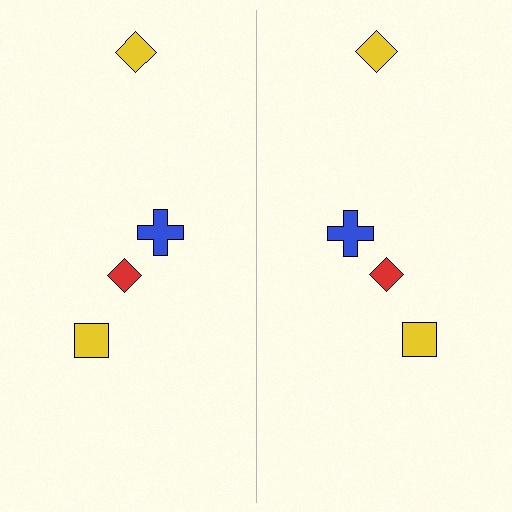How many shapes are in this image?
There are 8 shapes in this image.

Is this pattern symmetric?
Yes, this pattern has bilateral (reflection) symmetry.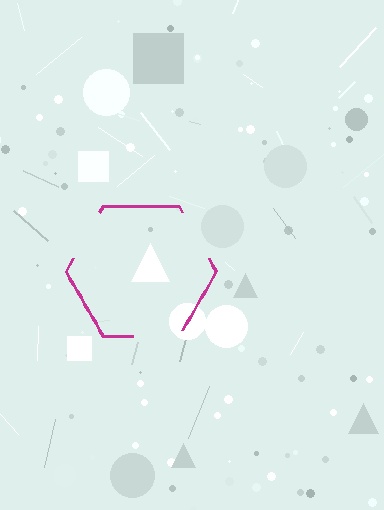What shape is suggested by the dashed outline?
The dashed outline suggests a hexagon.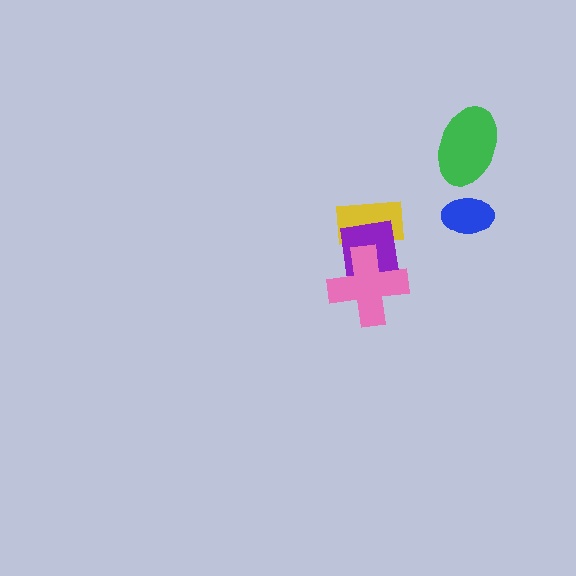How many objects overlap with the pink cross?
2 objects overlap with the pink cross.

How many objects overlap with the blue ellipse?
0 objects overlap with the blue ellipse.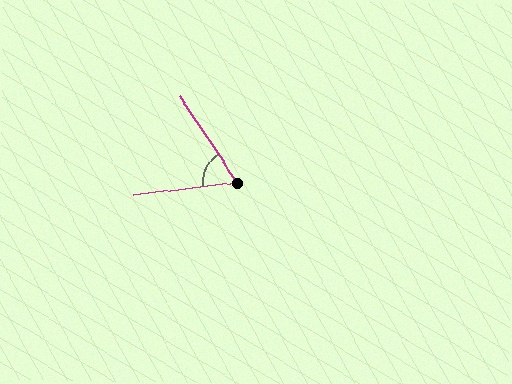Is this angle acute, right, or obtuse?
It is acute.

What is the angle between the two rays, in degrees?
Approximately 64 degrees.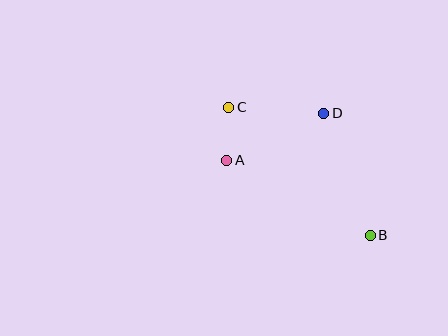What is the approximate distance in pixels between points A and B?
The distance between A and B is approximately 162 pixels.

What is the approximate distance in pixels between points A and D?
The distance between A and D is approximately 108 pixels.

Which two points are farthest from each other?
Points B and C are farthest from each other.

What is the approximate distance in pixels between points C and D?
The distance between C and D is approximately 95 pixels.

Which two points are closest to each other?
Points A and C are closest to each other.